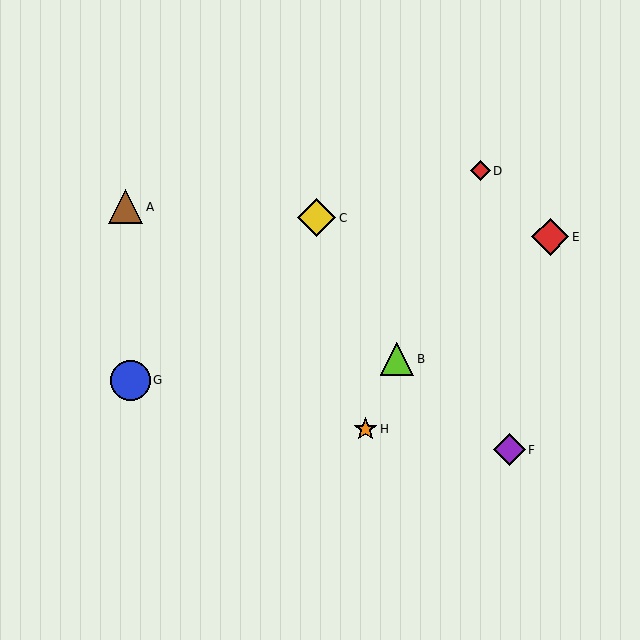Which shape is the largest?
The blue circle (labeled G) is the largest.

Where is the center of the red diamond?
The center of the red diamond is at (480, 171).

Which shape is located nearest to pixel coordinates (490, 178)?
The red diamond (labeled D) at (480, 171) is nearest to that location.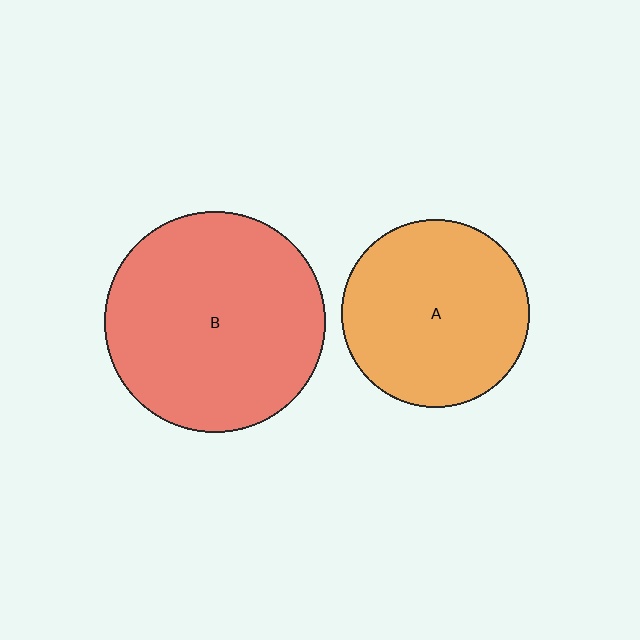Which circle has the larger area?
Circle B (red).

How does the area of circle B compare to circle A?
Approximately 1.4 times.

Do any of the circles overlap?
No, none of the circles overlap.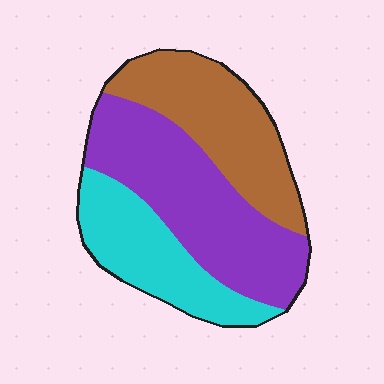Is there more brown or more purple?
Purple.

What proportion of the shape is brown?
Brown covers roughly 30% of the shape.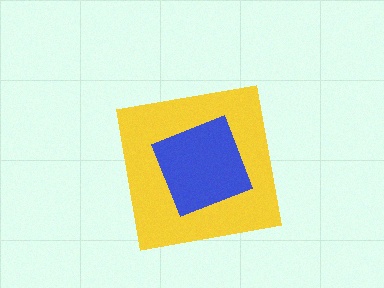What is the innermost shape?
The blue square.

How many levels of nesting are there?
2.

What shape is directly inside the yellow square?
The blue square.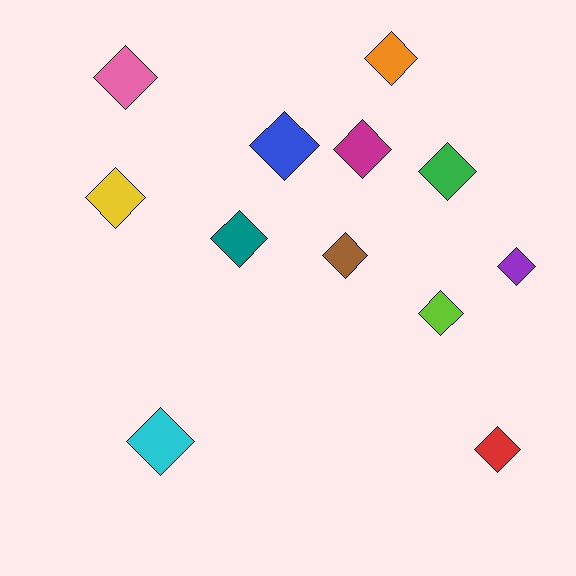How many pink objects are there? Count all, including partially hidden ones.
There is 1 pink object.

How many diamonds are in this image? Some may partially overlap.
There are 12 diamonds.